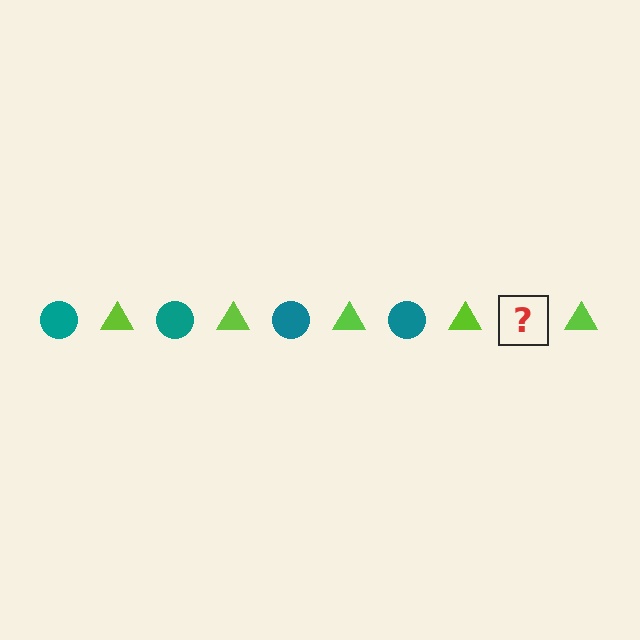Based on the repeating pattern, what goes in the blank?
The blank should be a teal circle.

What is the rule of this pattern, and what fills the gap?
The rule is that the pattern alternates between teal circle and lime triangle. The gap should be filled with a teal circle.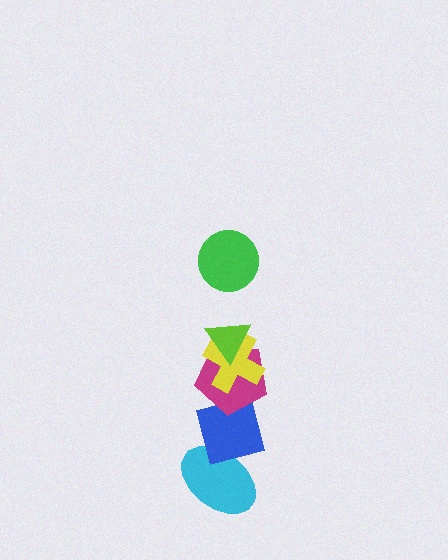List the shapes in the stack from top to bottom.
From top to bottom: the green circle, the lime triangle, the yellow cross, the magenta pentagon, the blue square, the cyan ellipse.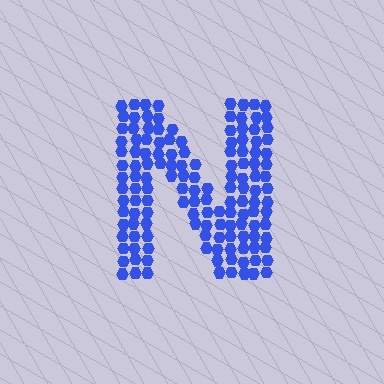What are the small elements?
The small elements are hexagons.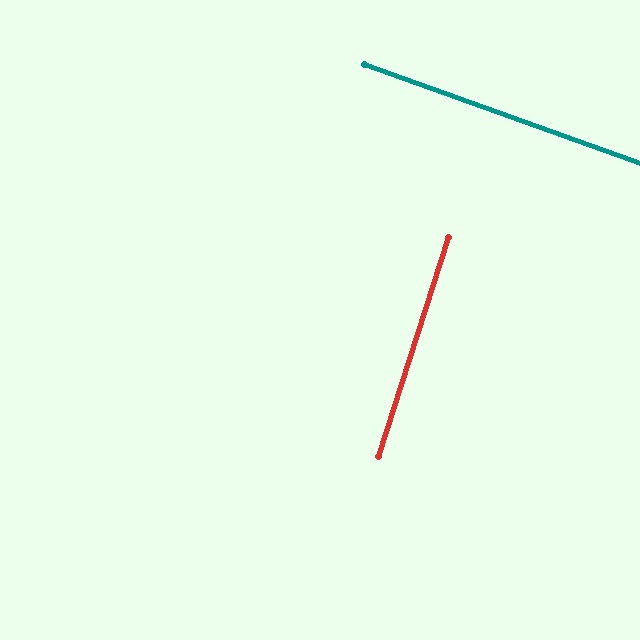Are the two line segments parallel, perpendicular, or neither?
Perpendicular — they meet at approximately 88°.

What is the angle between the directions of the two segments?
Approximately 88 degrees.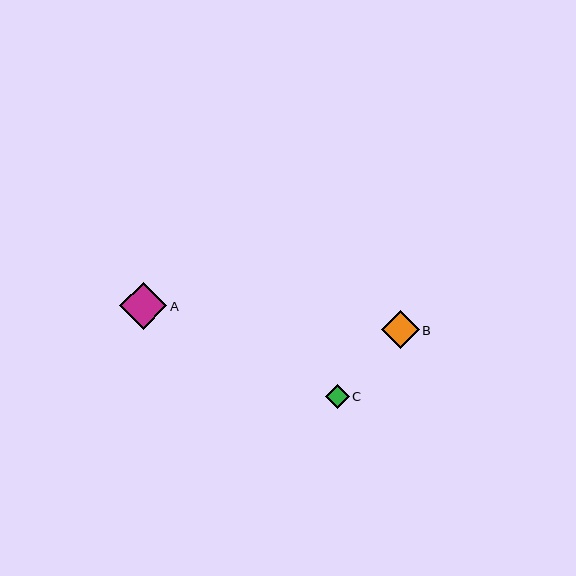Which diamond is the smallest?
Diamond C is the smallest with a size of approximately 24 pixels.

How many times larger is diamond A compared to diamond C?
Diamond A is approximately 1.9 times the size of diamond C.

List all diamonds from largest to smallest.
From largest to smallest: A, B, C.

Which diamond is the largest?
Diamond A is the largest with a size of approximately 47 pixels.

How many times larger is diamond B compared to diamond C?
Diamond B is approximately 1.6 times the size of diamond C.